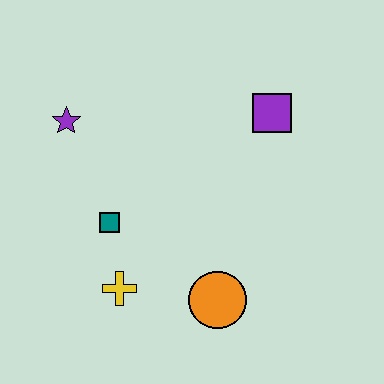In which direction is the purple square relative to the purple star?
The purple square is to the right of the purple star.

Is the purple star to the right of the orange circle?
No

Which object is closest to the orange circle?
The yellow cross is closest to the orange circle.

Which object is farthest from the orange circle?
The purple star is farthest from the orange circle.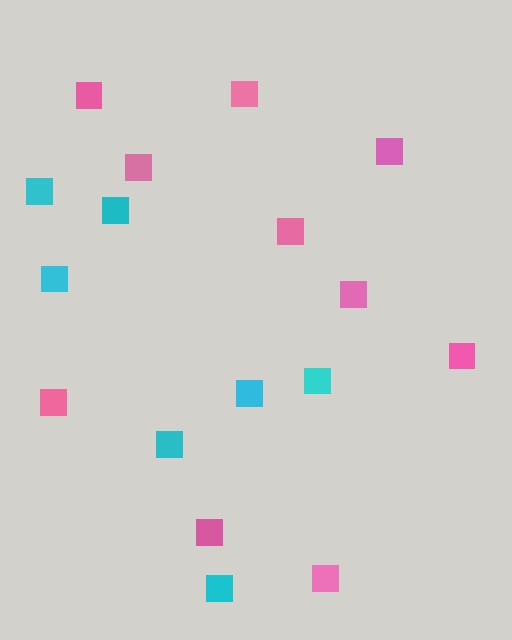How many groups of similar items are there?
There are 2 groups: one group of pink squares (10) and one group of cyan squares (7).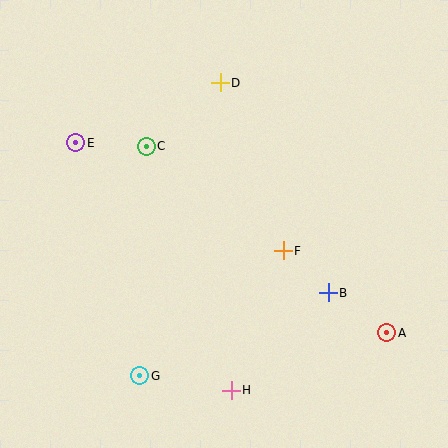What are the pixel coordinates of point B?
Point B is at (328, 293).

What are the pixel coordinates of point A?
Point A is at (387, 333).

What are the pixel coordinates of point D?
Point D is at (220, 83).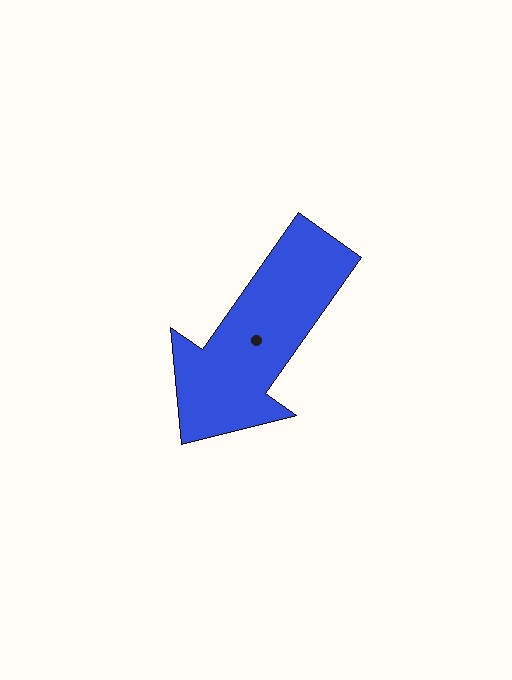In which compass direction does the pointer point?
Southwest.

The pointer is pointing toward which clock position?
Roughly 7 o'clock.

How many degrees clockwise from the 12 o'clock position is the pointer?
Approximately 215 degrees.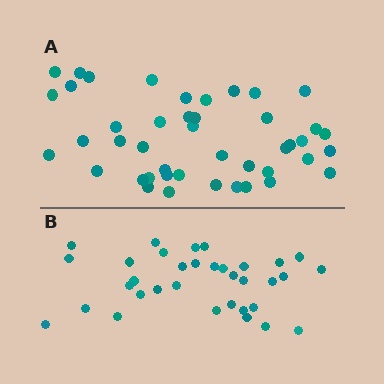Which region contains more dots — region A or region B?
Region A (the top region) has more dots.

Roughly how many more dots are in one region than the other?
Region A has roughly 10 or so more dots than region B.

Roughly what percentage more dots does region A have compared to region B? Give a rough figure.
About 30% more.